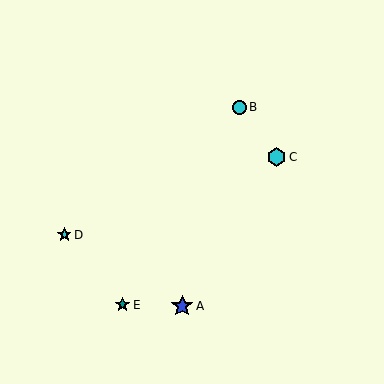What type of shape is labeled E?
Shape E is a teal star.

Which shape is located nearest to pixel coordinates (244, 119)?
The cyan circle (labeled B) at (239, 107) is nearest to that location.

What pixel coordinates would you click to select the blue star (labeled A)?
Click at (182, 306) to select the blue star A.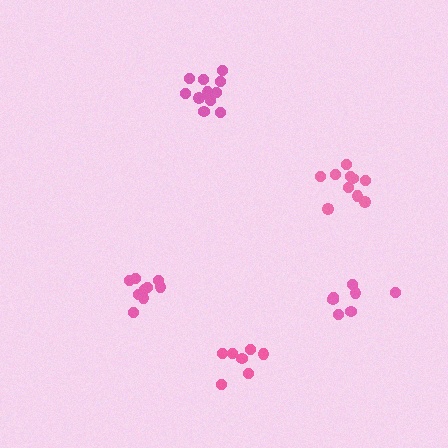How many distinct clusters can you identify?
There are 5 distinct clusters.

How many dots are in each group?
Group 1: 10 dots, Group 2: 9 dots, Group 3: 11 dots, Group 4: 8 dots, Group 5: 7 dots (45 total).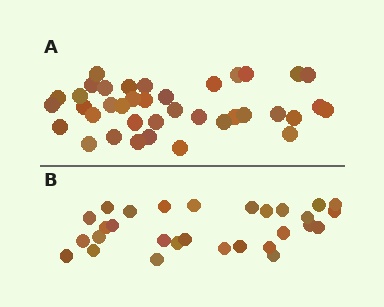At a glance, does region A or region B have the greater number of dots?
Region A (the top region) has more dots.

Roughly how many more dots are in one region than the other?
Region A has roughly 8 or so more dots than region B.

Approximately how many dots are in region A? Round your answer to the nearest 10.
About 40 dots. (The exact count is 38, which rounds to 40.)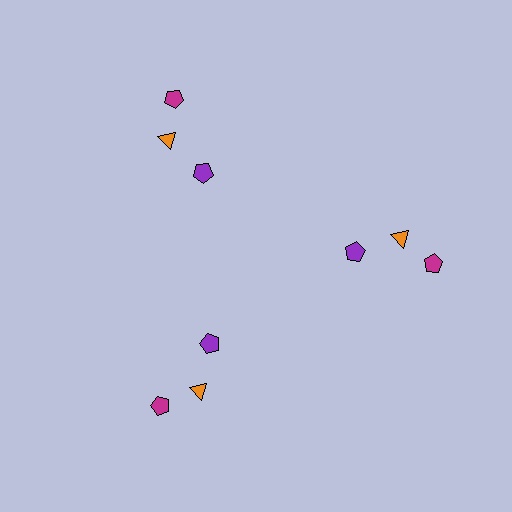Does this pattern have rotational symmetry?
Yes, this pattern has 3-fold rotational symmetry. It looks the same after rotating 120 degrees around the center.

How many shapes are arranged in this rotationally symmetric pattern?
There are 9 shapes, arranged in 3 groups of 3.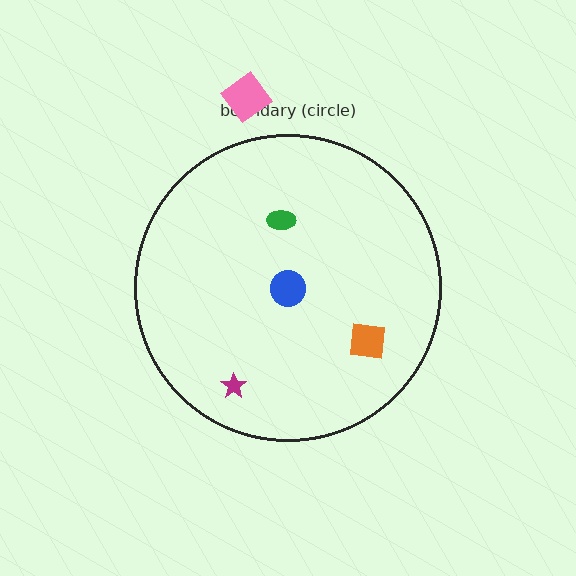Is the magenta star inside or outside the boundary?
Inside.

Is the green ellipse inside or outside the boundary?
Inside.